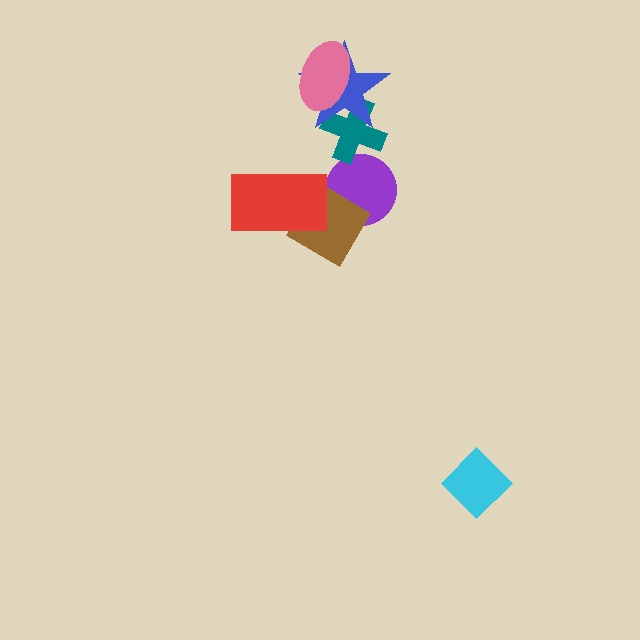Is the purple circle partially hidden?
Yes, it is partially covered by another shape.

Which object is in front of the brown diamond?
The red rectangle is in front of the brown diamond.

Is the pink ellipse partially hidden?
No, no other shape covers it.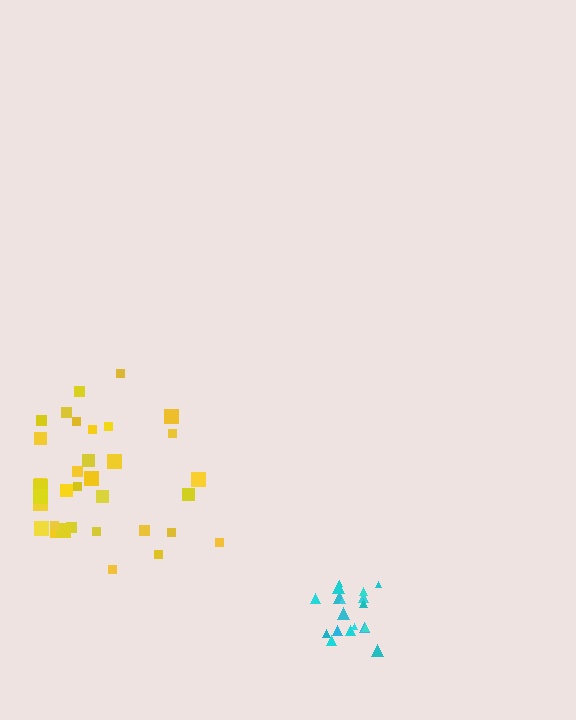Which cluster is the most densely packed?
Cyan.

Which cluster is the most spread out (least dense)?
Yellow.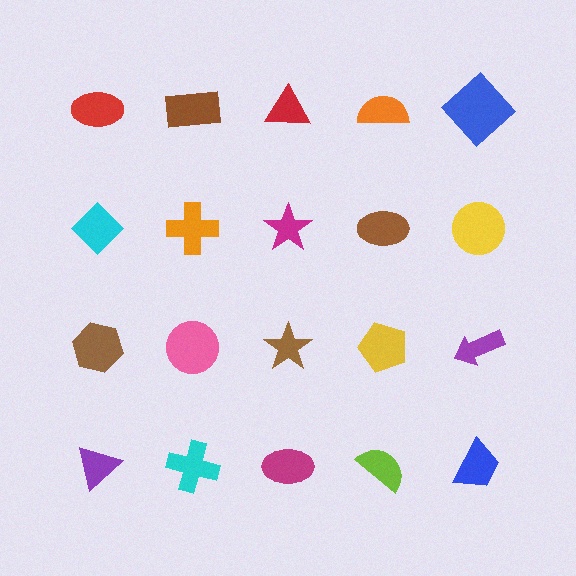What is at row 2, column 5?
A yellow circle.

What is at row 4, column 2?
A cyan cross.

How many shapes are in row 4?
5 shapes.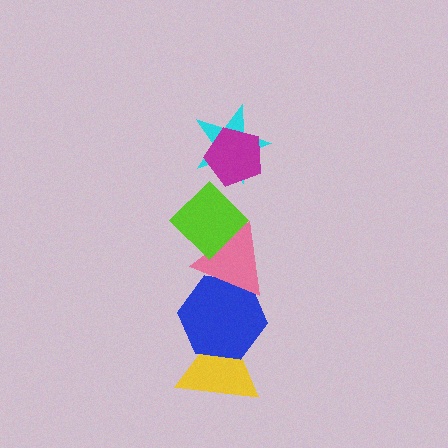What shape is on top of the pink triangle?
The lime diamond is on top of the pink triangle.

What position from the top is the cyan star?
The cyan star is 2nd from the top.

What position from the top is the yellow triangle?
The yellow triangle is 6th from the top.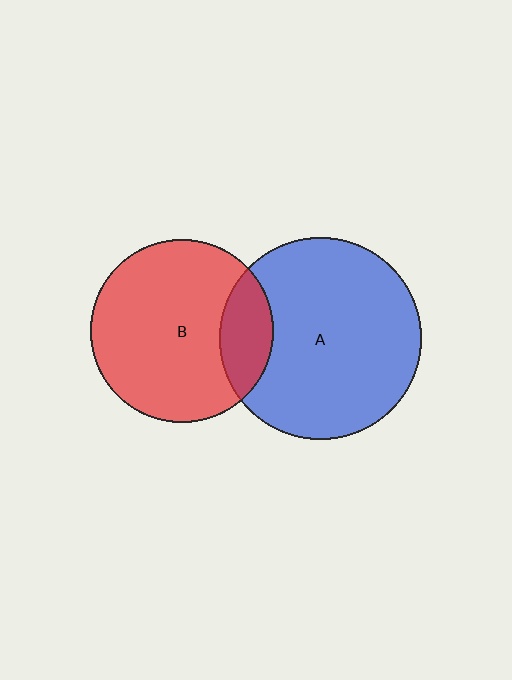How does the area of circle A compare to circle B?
Approximately 1.2 times.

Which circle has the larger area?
Circle A (blue).